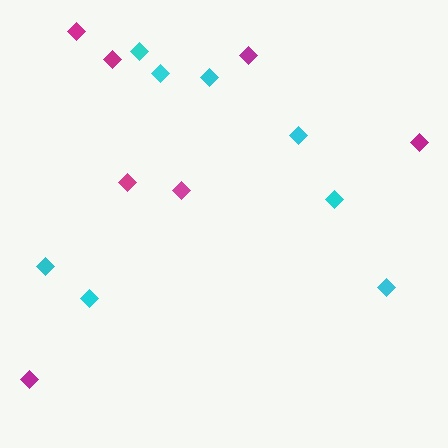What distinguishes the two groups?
There are 2 groups: one group of cyan diamonds (8) and one group of magenta diamonds (7).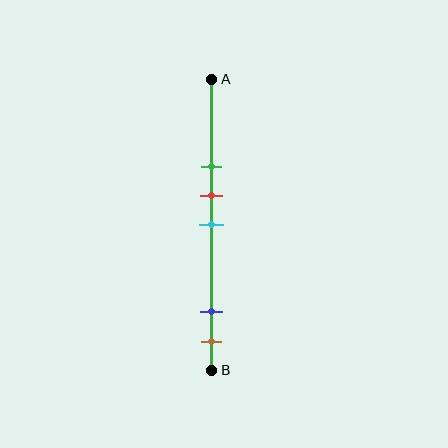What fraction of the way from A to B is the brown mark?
The brown mark is approximately 90% (0.9) of the way from A to B.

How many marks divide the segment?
There are 5 marks dividing the segment.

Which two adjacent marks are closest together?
The red and cyan marks are the closest adjacent pair.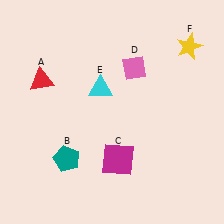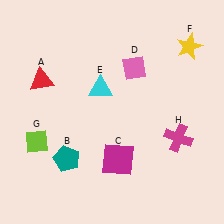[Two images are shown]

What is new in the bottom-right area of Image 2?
A magenta cross (H) was added in the bottom-right area of Image 2.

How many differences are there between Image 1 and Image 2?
There are 2 differences between the two images.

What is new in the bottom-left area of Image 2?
A lime diamond (G) was added in the bottom-left area of Image 2.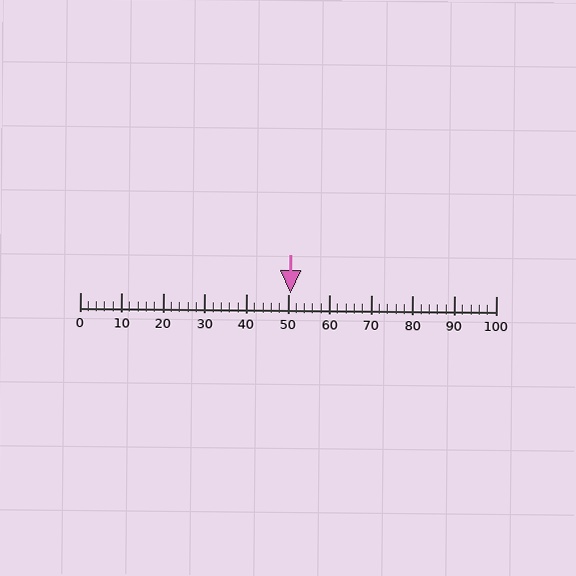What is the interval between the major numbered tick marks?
The major tick marks are spaced 10 units apart.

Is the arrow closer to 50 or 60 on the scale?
The arrow is closer to 50.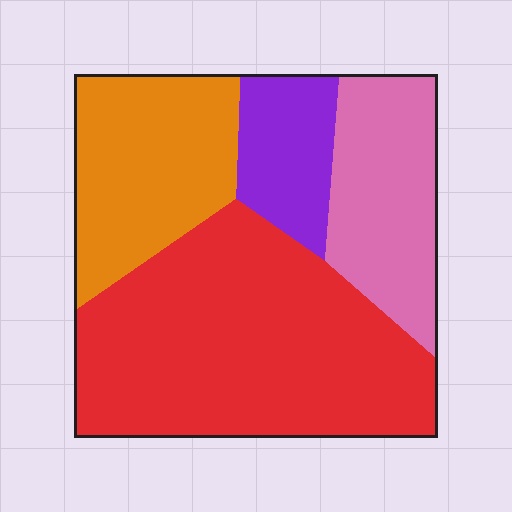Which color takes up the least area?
Purple, at roughly 10%.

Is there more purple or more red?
Red.